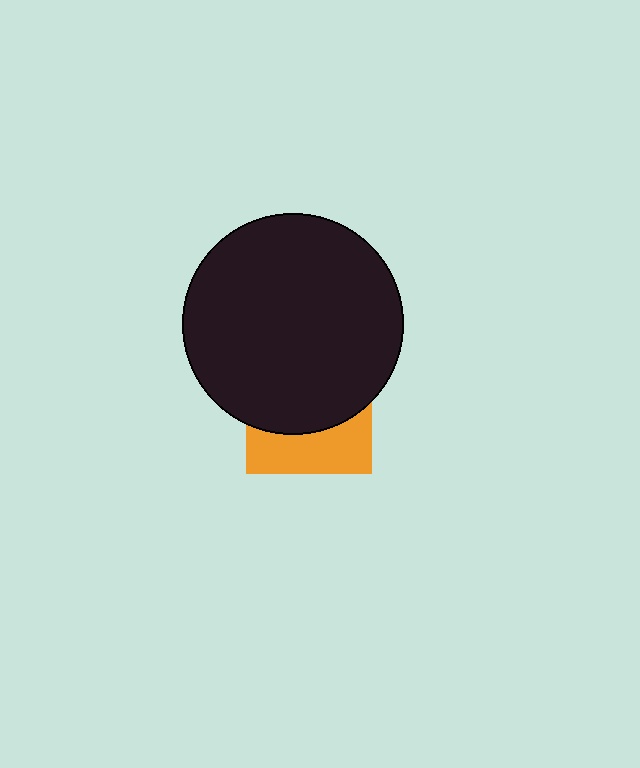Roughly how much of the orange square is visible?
A small part of it is visible (roughly 37%).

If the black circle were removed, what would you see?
You would see the complete orange square.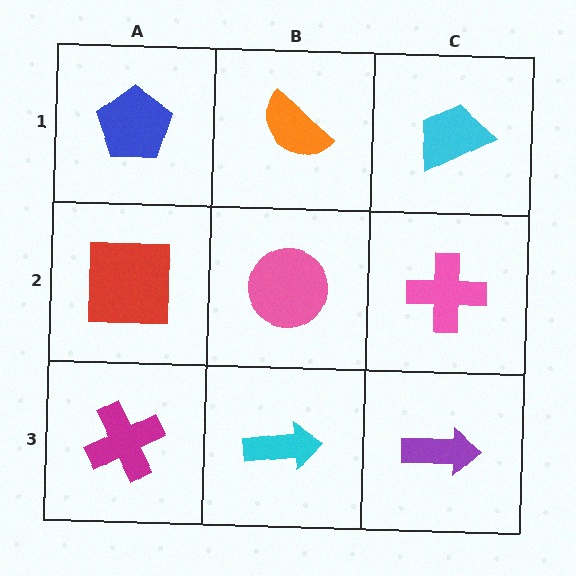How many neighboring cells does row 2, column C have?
3.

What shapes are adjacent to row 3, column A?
A red square (row 2, column A), a cyan arrow (row 3, column B).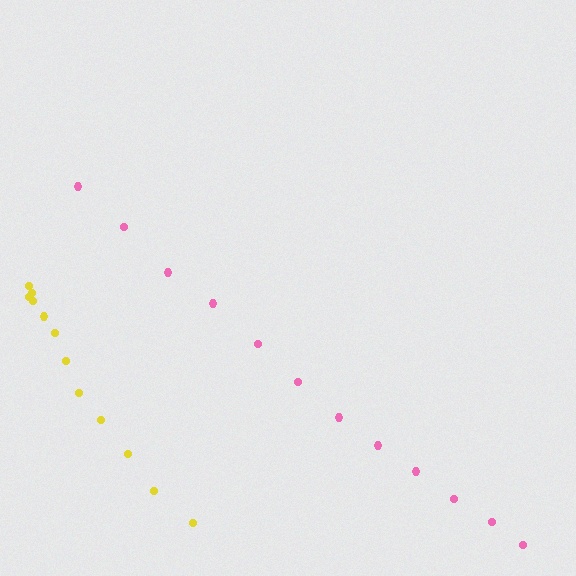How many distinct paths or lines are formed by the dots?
There are 2 distinct paths.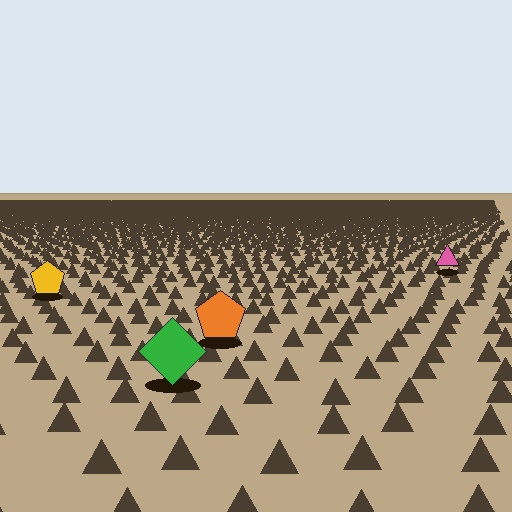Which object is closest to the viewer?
The green diamond is closest. The texture marks near it are larger and more spread out.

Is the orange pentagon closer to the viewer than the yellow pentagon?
Yes. The orange pentagon is closer — you can tell from the texture gradient: the ground texture is coarser near it.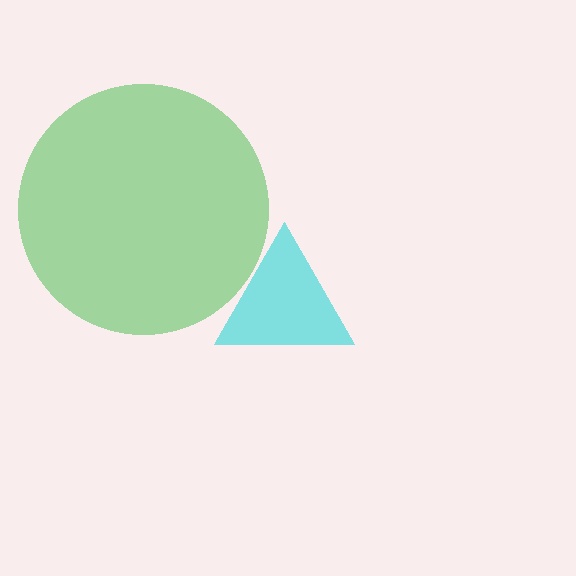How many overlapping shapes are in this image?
There are 2 overlapping shapes in the image.